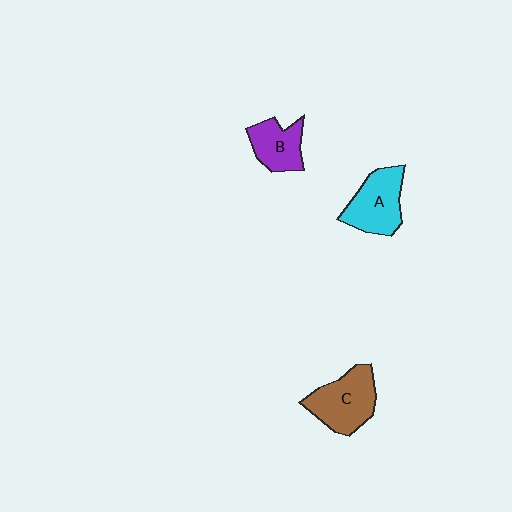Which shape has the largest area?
Shape C (brown).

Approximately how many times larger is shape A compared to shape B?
Approximately 1.3 times.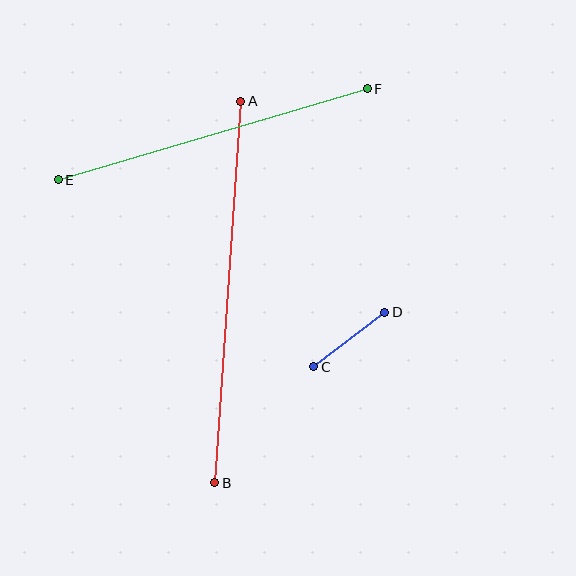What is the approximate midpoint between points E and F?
The midpoint is at approximately (213, 134) pixels.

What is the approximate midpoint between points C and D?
The midpoint is at approximately (349, 340) pixels.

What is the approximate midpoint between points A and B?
The midpoint is at approximately (228, 292) pixels.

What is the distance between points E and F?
The distance is approximately 322 pixels.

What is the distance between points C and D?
The distance is approximately 89 pixels.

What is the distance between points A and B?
The distance is approximately 382 pixels.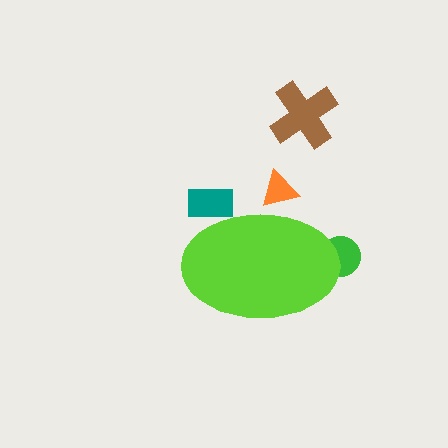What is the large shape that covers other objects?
A lime ellipse.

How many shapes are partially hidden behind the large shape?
3 shapes are partially hidden.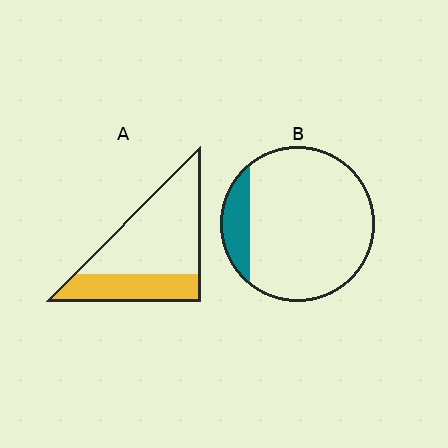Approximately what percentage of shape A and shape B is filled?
A is approximately 35% and B is approximately 15%.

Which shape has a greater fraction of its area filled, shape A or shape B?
Shape A.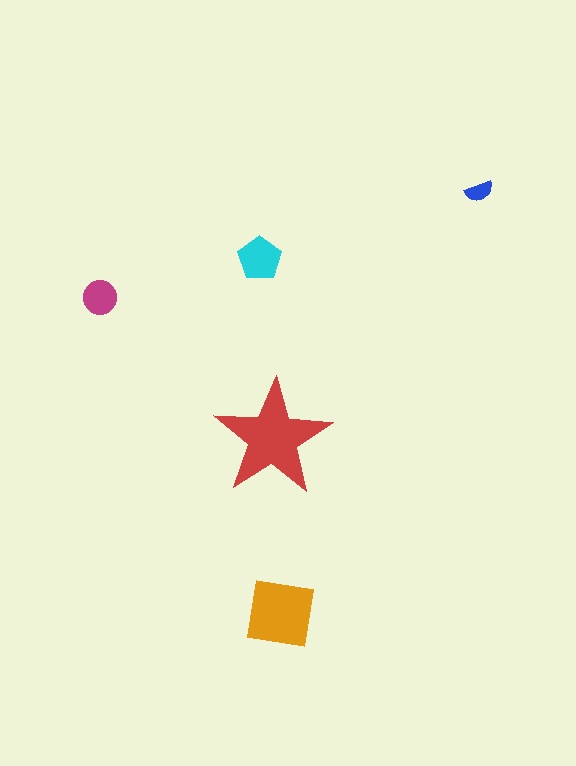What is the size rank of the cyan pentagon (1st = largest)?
3rd.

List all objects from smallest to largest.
The blue semicircle, the magenta circle, the cyan pentagon, the orange square, the red star.